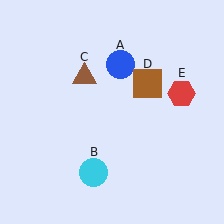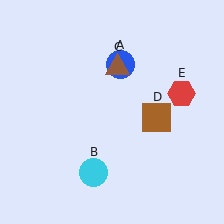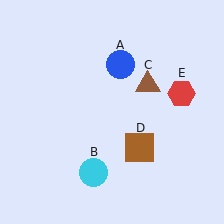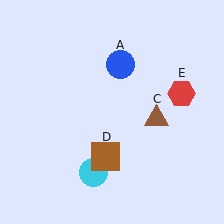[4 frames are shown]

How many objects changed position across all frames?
2 objects changed position: brown triangle (object C), brown square (object D).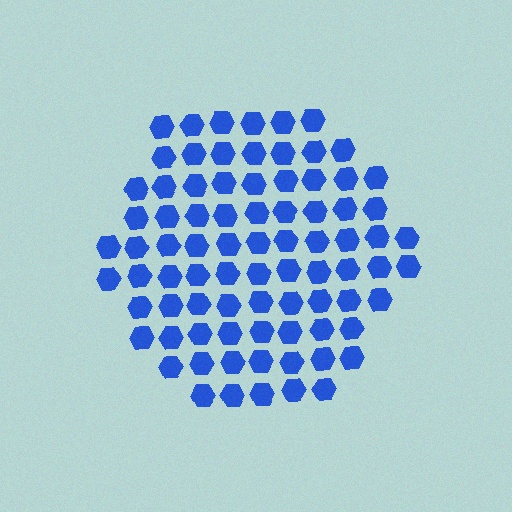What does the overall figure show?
The overall figure shows a hexagon.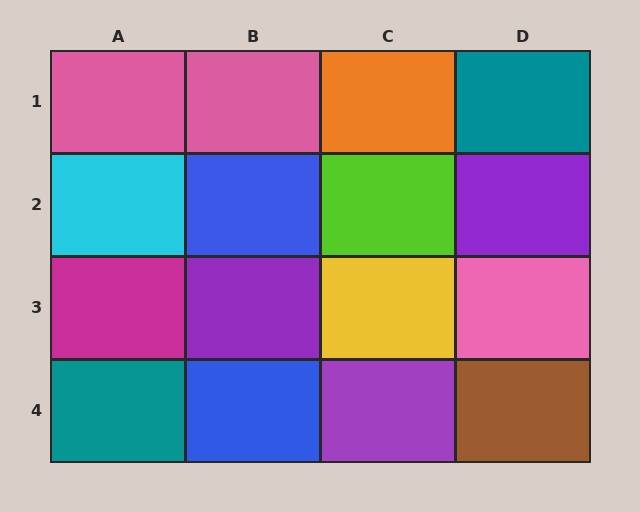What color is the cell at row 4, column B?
Blue.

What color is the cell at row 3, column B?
Purple.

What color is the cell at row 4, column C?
Purple.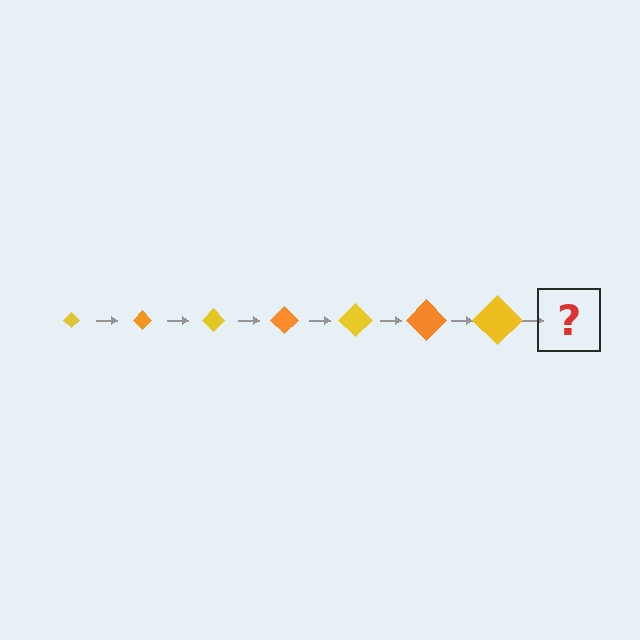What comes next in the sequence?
The next element should be an orange diamond, larger than the previous one.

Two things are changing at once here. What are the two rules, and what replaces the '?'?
The two rules are that the diamond grows larger each step and the color cycles through yellow and orange. The '?' should be an orange diamond, larger than the previous one.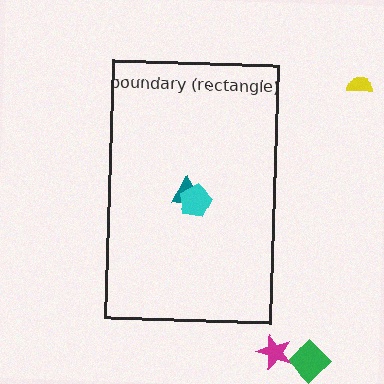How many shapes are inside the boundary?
2 inside, 3 outside.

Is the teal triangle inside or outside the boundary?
Inside.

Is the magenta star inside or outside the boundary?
Outside.